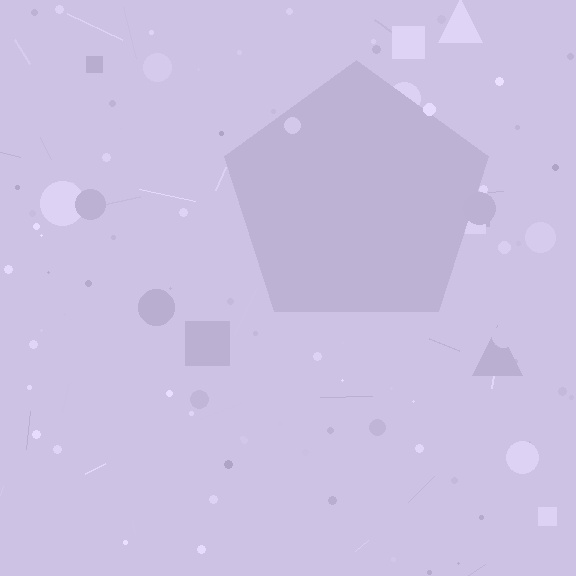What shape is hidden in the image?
A pentagon is hidden in the image.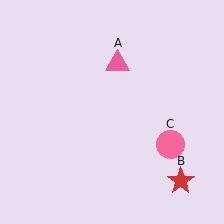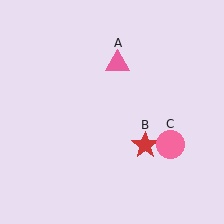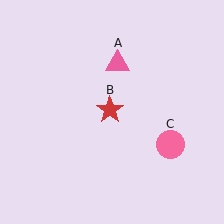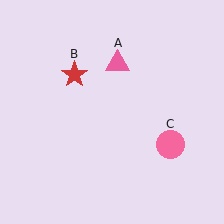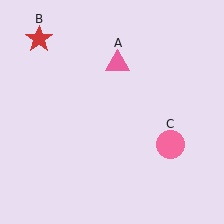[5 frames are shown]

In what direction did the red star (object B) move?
The red star (object B) moved up and to the left.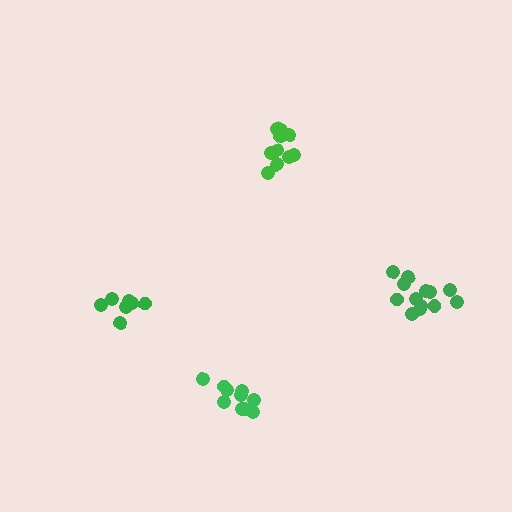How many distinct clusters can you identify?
There are 4 distinct clusters.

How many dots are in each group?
Group 1: 13 dots, Group 2: 11 dots, Group 3: 10 dots, Group 4: 7 dots (41 total).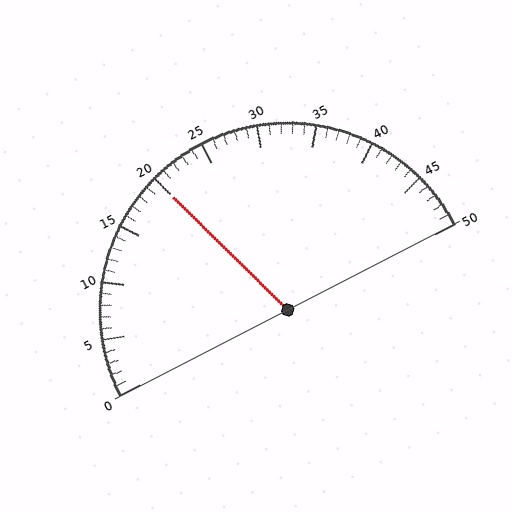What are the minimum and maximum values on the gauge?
The gauge ranges from 0 to 50.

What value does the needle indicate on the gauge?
The needle indicates approximately 20.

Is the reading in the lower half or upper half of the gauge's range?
The reading is in the lower half of the range (0 to 50).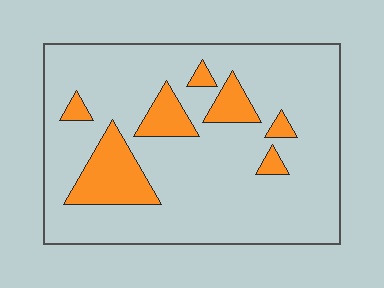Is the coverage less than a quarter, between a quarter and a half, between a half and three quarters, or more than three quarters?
Less than a quarter.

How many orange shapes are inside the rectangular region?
7.